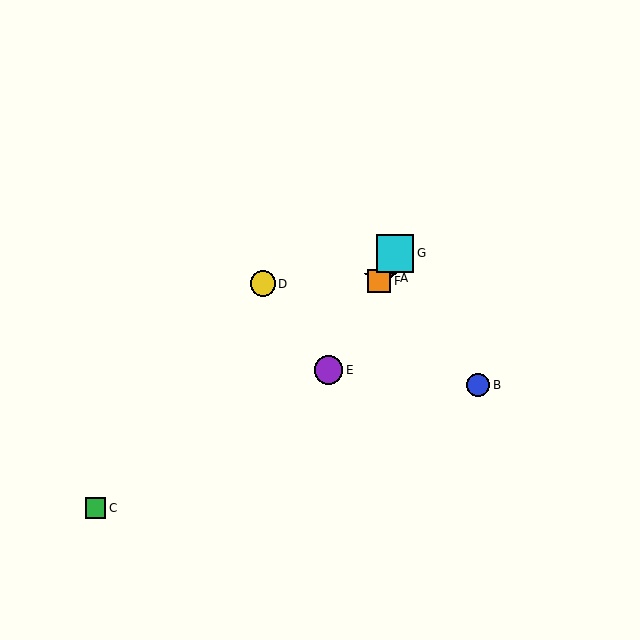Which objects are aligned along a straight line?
Objects A, E, F, G are aligned along a straight line.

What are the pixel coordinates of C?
Object C is at (96, 508).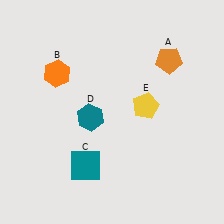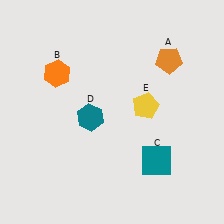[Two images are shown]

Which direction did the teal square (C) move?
The teal square (C) moved right.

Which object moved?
The teal square (C) moved right.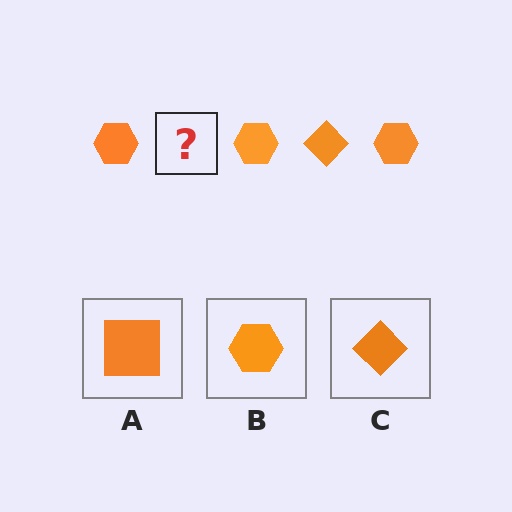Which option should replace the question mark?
Option C.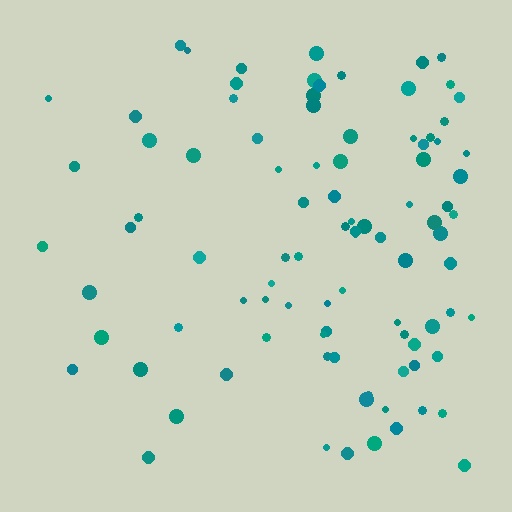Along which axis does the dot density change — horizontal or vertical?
Horizontal.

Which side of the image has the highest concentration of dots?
The right.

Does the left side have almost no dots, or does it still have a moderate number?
Still a moderate number, just noticeably fewer than the right.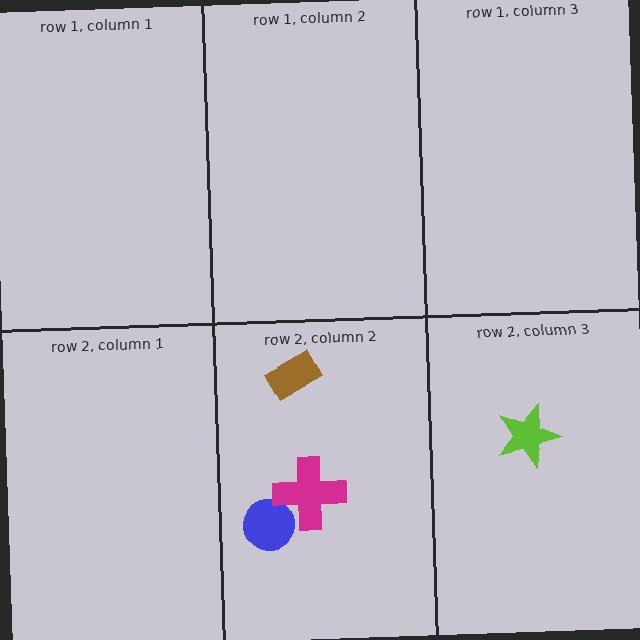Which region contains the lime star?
The row 2, column 3 region.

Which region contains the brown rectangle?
The row 2, column 2 region.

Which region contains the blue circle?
The row 2, column 2 region.